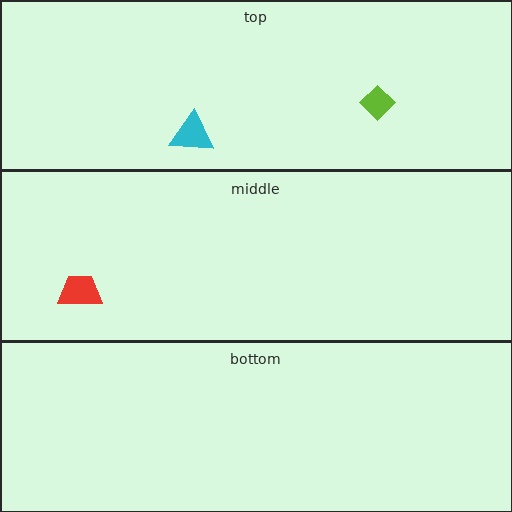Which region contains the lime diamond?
The top region.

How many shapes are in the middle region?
1.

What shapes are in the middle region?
The red trapezoid.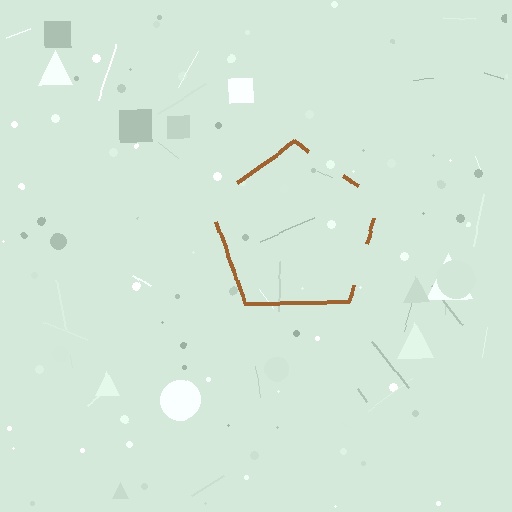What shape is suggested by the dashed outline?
The dashed outline suggests a pentagon.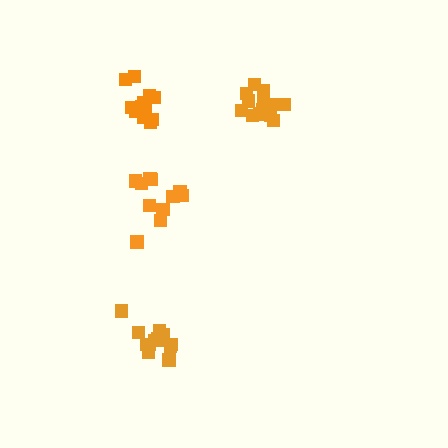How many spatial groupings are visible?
There are 4 spatial groupings.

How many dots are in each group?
Group 1: 13 dots, Group 2: 11 dots, Group 3: 13 dots, Group 4: 12 dots (49 total).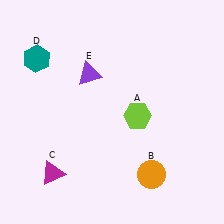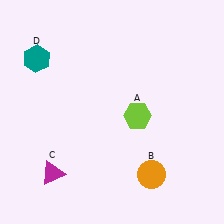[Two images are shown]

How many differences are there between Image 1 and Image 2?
There is 1 difference between the two images.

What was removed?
The purple triangle (E) was removed in Image 2.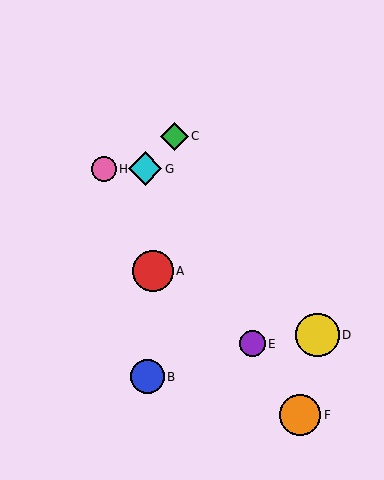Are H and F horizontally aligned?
No, H is at y≈169 and F is at y≈415.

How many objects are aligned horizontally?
2 objects (G, H) are aligned horizontally.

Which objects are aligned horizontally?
Objects G, H are aligned horizontally.